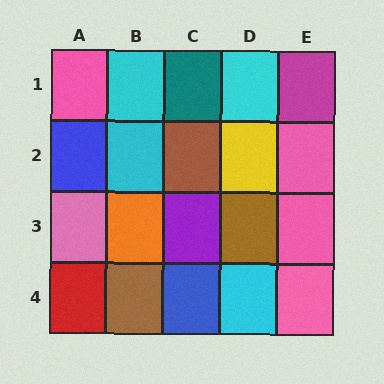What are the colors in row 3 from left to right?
Pink, orange, purple, brown, pink.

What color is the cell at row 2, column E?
Pink.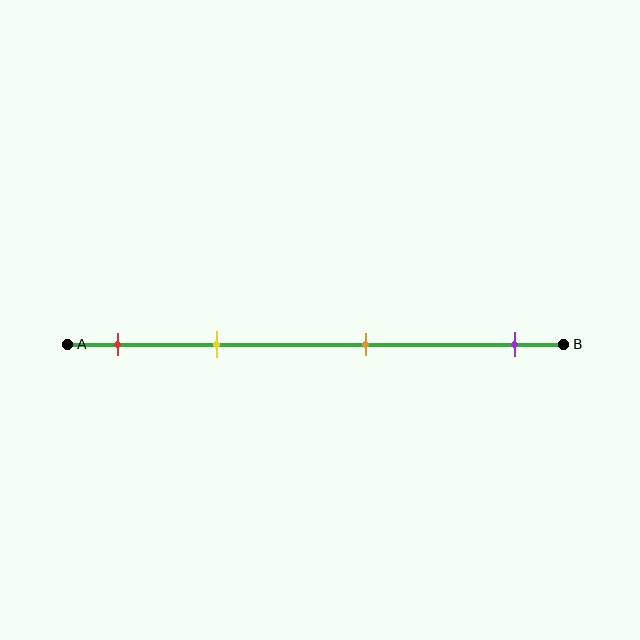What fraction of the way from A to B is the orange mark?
The orange mark is approximately 60% (0.6) of the way from A to B.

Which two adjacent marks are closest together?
The red and yellow marks are the closest adjacent pair.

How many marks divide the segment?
There are 4 marks dividing the segment.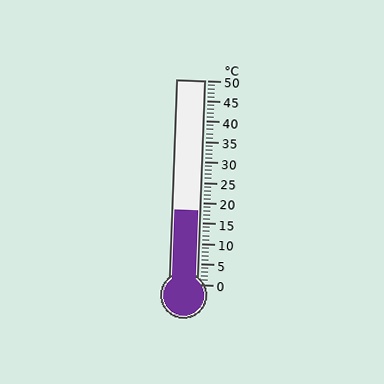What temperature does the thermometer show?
The thermometer shows approximately 18°C.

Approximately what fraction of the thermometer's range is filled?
The thermometer is filled to approximately 35% of its range.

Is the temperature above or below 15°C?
The temperature is above 15°C.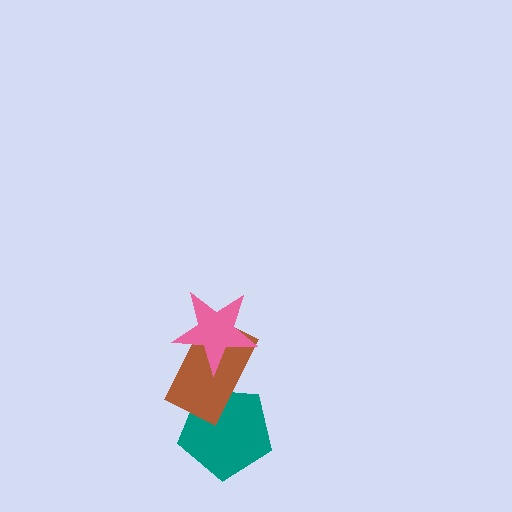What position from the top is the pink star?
The pink star is 1st from the top.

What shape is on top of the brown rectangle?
The pink star is on top of the brown rectangle.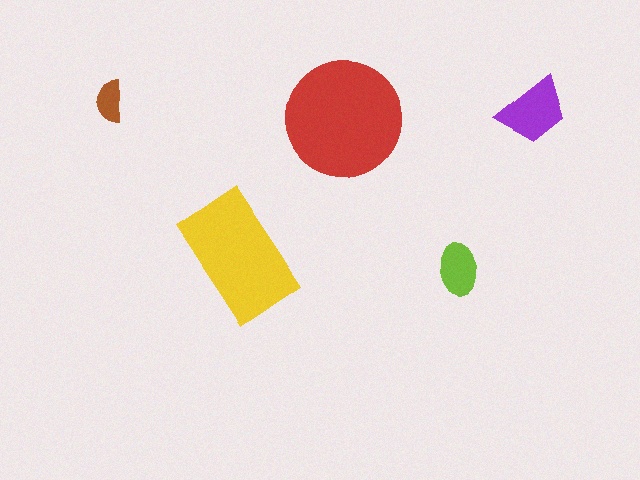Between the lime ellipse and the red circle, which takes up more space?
The red circle.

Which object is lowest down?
The lime ellipse is bottommost.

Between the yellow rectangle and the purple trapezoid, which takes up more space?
The yellow rectangle.